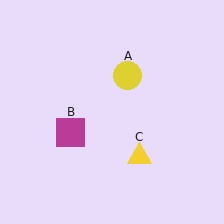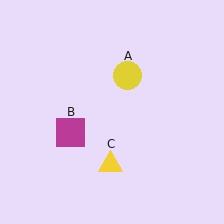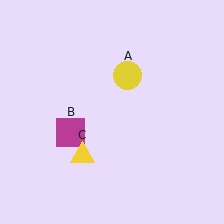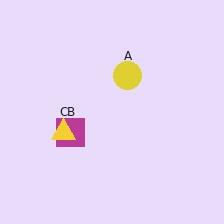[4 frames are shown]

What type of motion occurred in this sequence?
The yellow triangle (object C) rotated clockwise around the center of the scene.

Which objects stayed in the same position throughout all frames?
Yellow circle (object A) and magenta square (object B) remained stationary.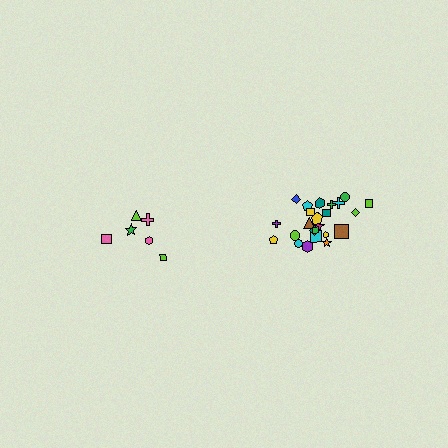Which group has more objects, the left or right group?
The right group.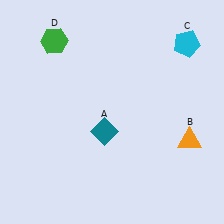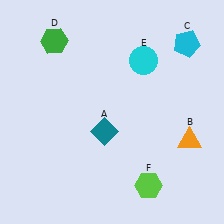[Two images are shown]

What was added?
A cyan circle (E), a lime hexagon (F) were added in Image 2.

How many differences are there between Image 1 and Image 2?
There are 2 differences between the two images.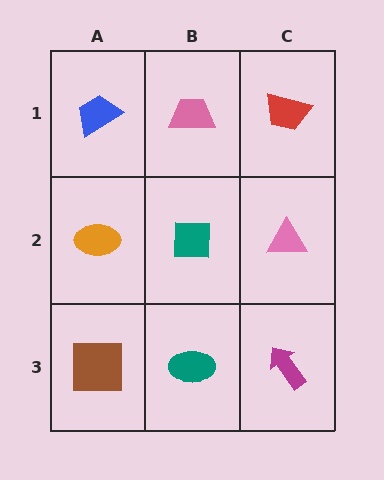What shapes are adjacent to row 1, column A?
An orange ellipse (row 2, column A), a pink trapezoid (row 1, column B).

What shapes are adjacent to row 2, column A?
A blue trapezoid (row 1, column A), a brown square (row 3, column A), a teal square (row 2, column B).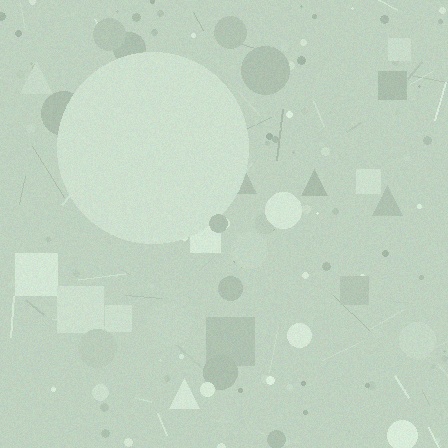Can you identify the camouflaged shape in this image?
The camouflaged shape is a circle.